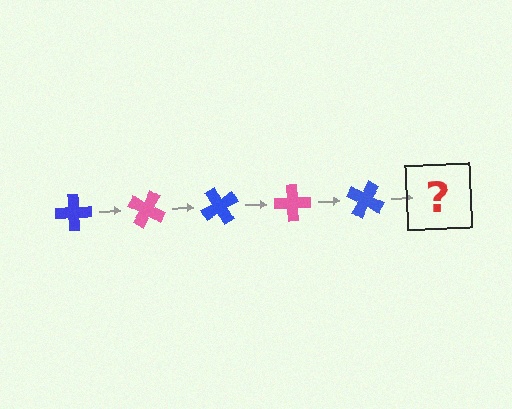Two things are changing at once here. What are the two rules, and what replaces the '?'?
The two rules are that it rotates 30 degrees each step and the color cycles through blue and pink. The '?' should be a pink cross, rotated 150 degrees from the start.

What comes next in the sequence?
The next element should be a pink cross, rotated 150 degrees from the start.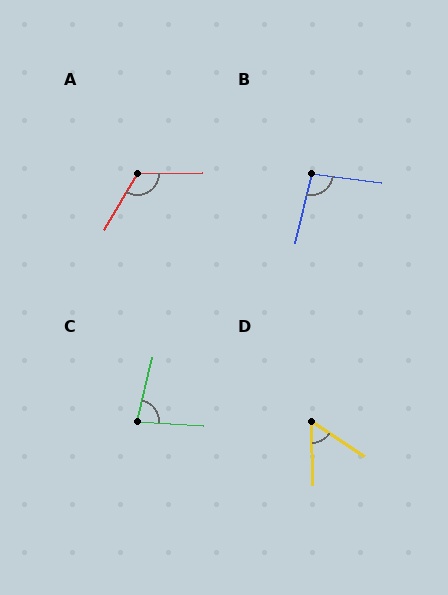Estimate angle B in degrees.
Approximately 96 degrees.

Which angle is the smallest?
D, at approximately 55 degrees.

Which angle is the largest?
A, at approximately 122 degrees.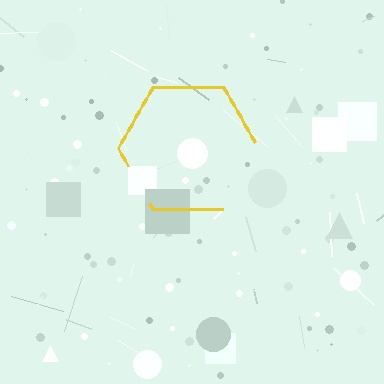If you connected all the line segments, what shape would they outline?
They would outline a hexagon.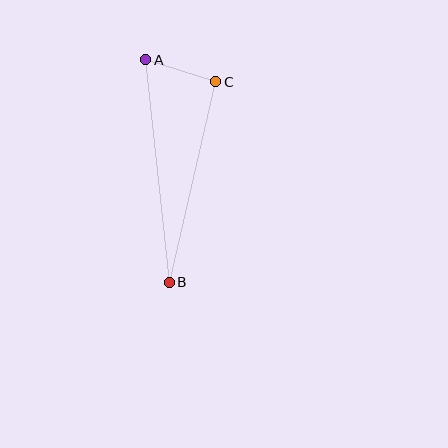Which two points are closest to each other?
Points A and C are closest to each other.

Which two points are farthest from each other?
Points A and B are farthest from each other.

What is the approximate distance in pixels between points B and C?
The distance between B and C is approximately 206 pixels.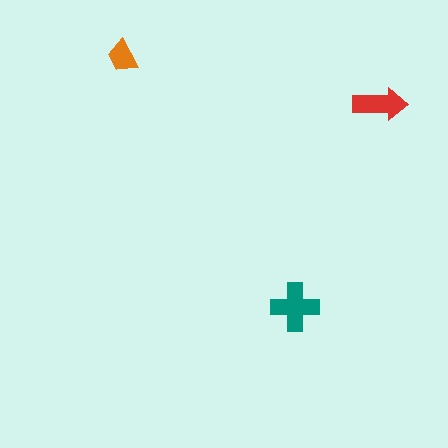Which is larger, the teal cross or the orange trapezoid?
The teal cross.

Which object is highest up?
The orange trapezoid is topmost.